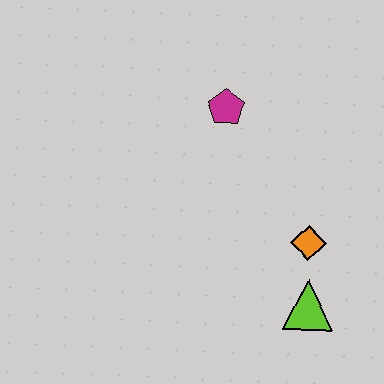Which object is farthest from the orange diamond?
The magenta pentagon is farthest from the orange diamond.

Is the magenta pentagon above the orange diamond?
Yes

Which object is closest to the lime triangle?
The orange diamond is closest to the lime triangle.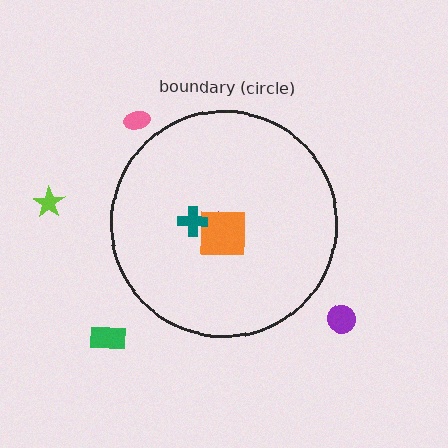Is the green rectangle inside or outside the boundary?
Outside.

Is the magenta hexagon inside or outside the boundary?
Inside.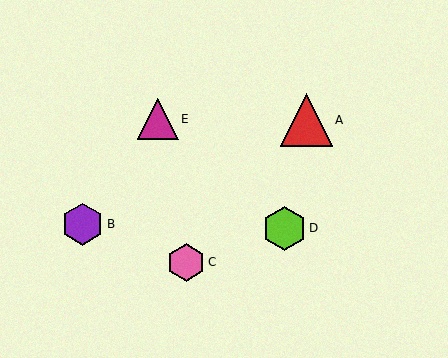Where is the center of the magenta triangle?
The center of the magenta triangle is at (158, 119).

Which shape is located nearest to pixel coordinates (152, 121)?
The magenta triangle (labeled E) at (158, 119) is nearest to that location.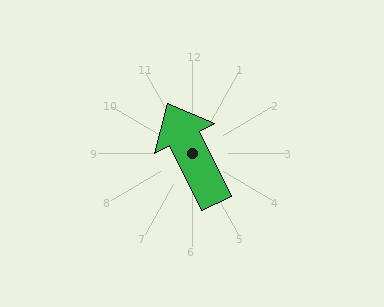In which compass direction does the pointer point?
Northwest.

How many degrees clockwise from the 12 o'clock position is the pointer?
Approximately 334 degrees.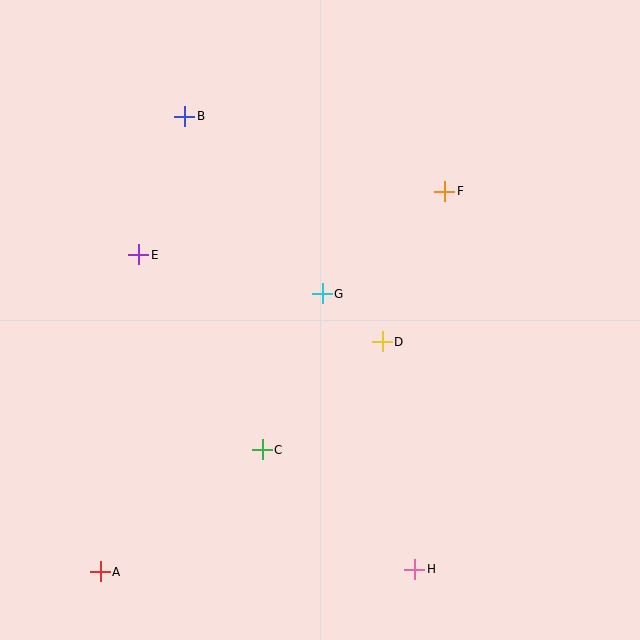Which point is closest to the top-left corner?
Point B is closest to the top-left corner.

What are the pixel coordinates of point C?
Point C is at (262, 450).